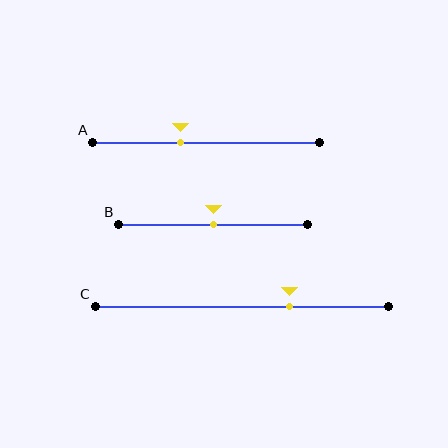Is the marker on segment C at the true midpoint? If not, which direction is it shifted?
No, the marker on segment C is shifted to the right by about 16% of the segment length.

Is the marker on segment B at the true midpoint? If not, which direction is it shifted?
Yes, the marker on segment B is at the true midpoint.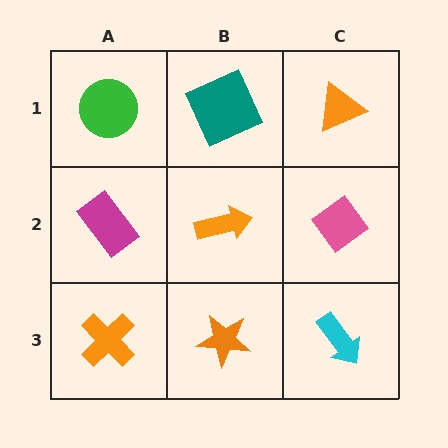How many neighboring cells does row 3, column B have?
3.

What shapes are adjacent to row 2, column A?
A green circle (row 1, column A), an orange cross (row 3, column A), an orange arrow (row 2, column B).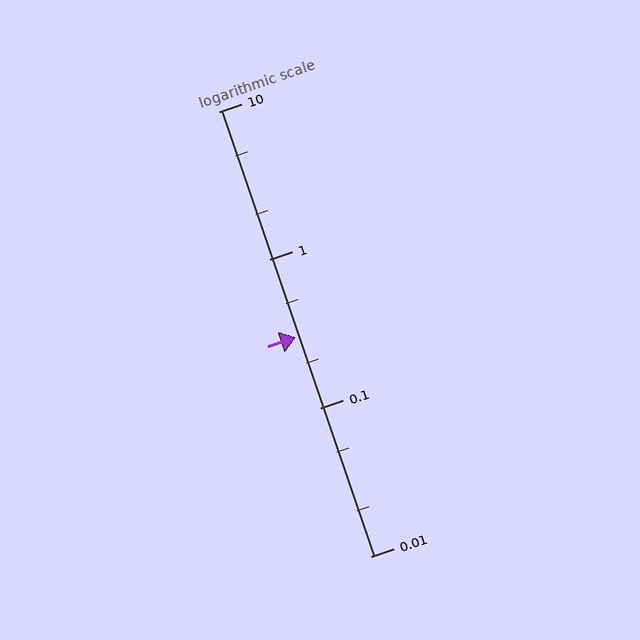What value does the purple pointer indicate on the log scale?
The pointer indicates approximately 0.3.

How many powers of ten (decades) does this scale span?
The scale spans 3 decades, from 0.01 to 10.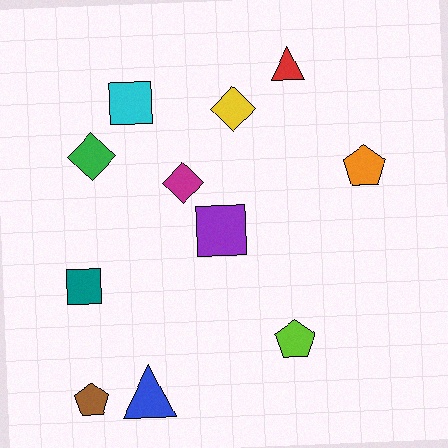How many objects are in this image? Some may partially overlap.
There are 11 objects.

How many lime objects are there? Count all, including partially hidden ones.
There is 1 lime object.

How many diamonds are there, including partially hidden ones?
There are 3 diamonds.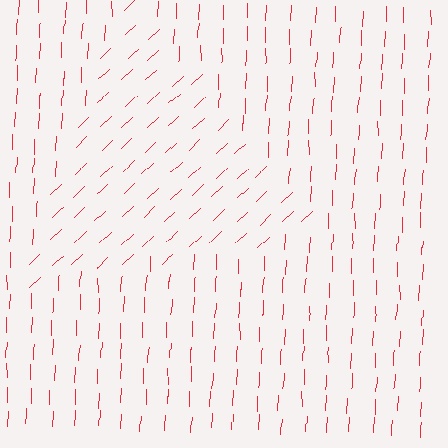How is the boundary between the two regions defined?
The boundary is defined purely by a change in line orientation (approximately 45 degrees difference). All lines are the same color and thickness.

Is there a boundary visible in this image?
Yes, there is a texture boundary formed by a change in line orientation.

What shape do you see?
I see a triangle.